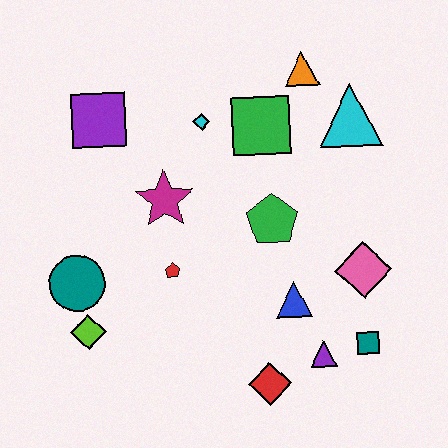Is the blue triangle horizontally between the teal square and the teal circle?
Yes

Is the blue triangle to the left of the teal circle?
No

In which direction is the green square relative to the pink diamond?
The green square is above the pink diamond.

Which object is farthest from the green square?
The lime diamond is farthest from the green square.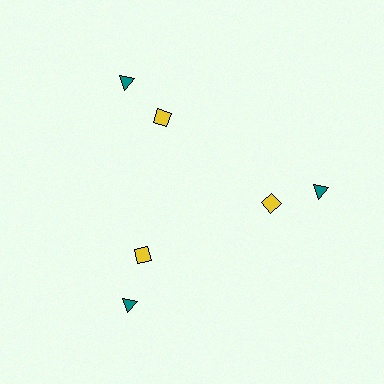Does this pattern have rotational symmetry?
Yes, this pattern has 3-fold rotational symmetry. It looks the same after rotating 120 degrees around the center.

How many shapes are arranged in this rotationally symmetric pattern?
There are 6 shapes, arranged in 3 groups of 2.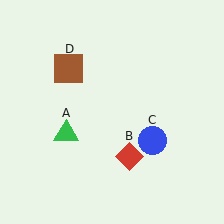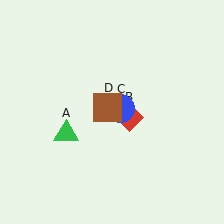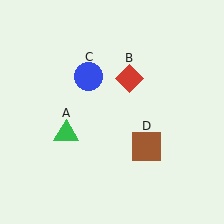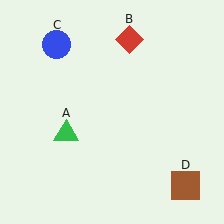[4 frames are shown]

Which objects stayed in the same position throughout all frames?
Green triangle (object A) remained stationary.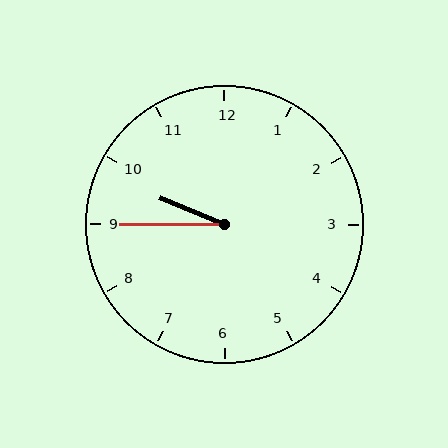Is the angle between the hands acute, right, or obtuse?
It is acute.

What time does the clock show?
9:45.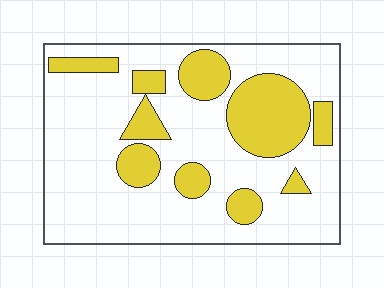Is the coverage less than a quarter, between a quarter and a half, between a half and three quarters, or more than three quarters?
Between a quarter and a half.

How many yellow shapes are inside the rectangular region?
10.